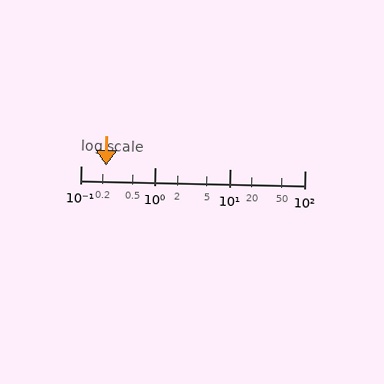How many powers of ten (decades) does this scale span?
The scale spans 3 decades, from 0.1 to 100.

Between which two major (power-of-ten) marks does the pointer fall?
The pointer is between 0.1 and 1.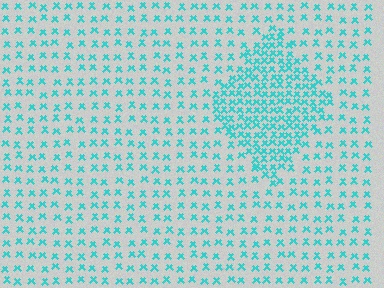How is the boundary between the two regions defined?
The boundary is defined by a change in element density (approximately 2.3x ratio). All elements are the same color, size, and shape.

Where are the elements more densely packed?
The elements are more densely packed inside the diamond boundary.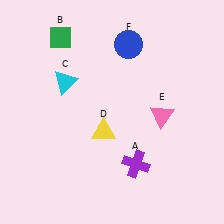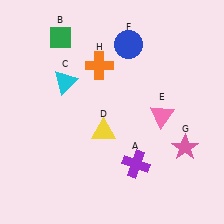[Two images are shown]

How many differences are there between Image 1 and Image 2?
There are 2 differences between the two images.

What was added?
A pink star (G), an orange cross (H) were added in Image 2.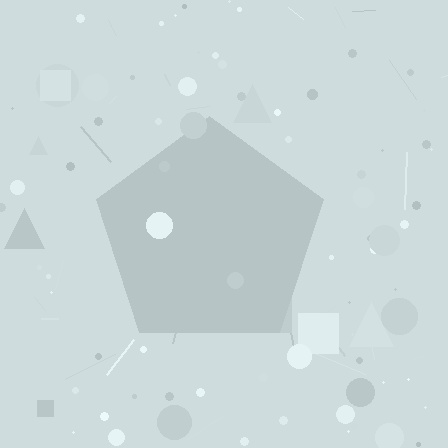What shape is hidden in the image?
A pentagon is hidden in the image.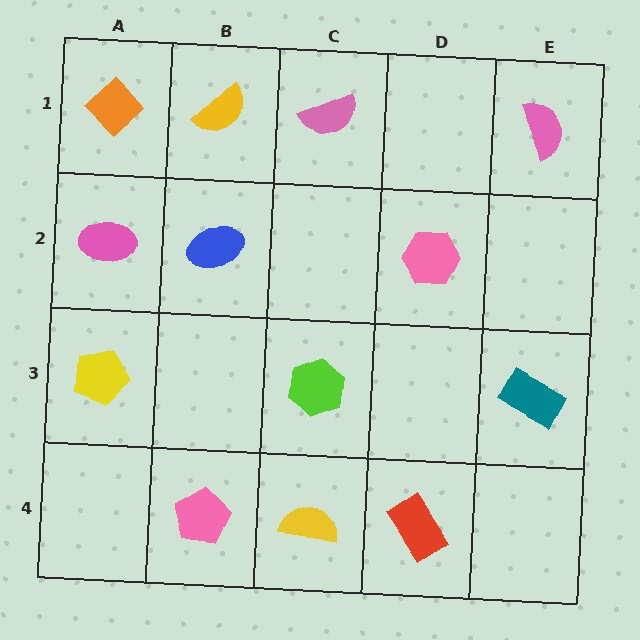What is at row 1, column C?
A pink semicircle.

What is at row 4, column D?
A red rectangle.